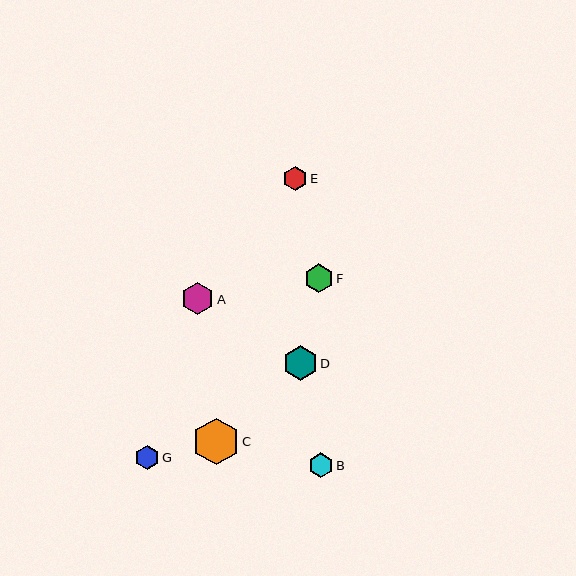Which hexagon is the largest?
Hexagon C is the largest with a size of approximately 47 pixels.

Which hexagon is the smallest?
Hexagon E is the smallest with a size of approximately 24 pixels.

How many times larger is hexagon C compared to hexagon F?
Hexagon C is approximately 1.6 times the size of hexagon F.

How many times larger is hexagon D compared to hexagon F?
Hexagon D is approximately 1.2 times the size of hexagon F.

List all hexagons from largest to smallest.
From largest to smallest: C, D, A, F, G, B, E.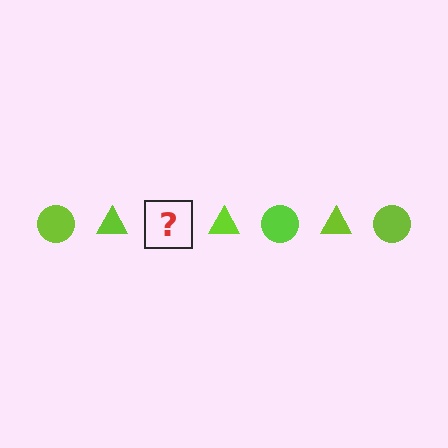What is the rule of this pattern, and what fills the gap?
The rule is that the pattern cycles through circle, triangle shapes in lime. The gap should be filled with a lime circle.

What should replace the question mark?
The question mark should be replaced with a lime circle.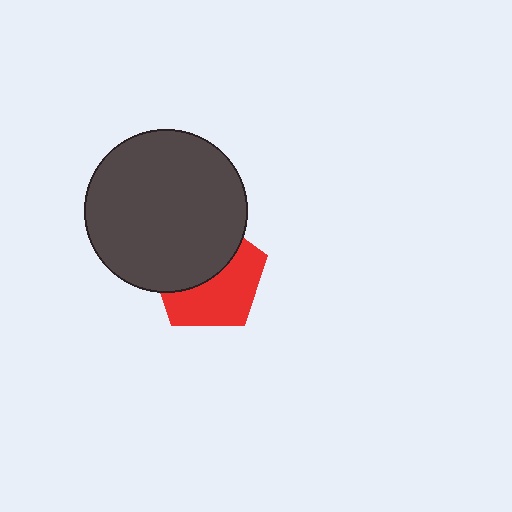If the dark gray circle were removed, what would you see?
You would see the complete red pentagon.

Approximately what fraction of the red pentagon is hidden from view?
Roughly 49% of the red pentagon is hidden behind the dark gray circle.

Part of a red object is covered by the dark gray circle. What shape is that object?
It is a pentagon.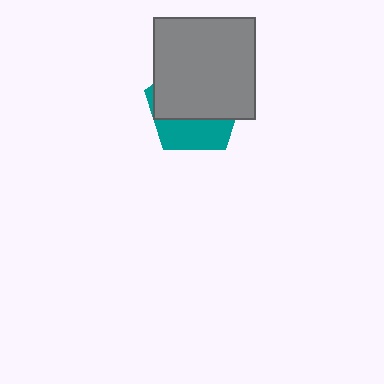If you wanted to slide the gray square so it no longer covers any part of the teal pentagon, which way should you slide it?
Slide it up — that is the most direct way to separate the two shapes.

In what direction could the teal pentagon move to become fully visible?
The teal pentagon could move down. That would shift it out from behind the gray square entirely.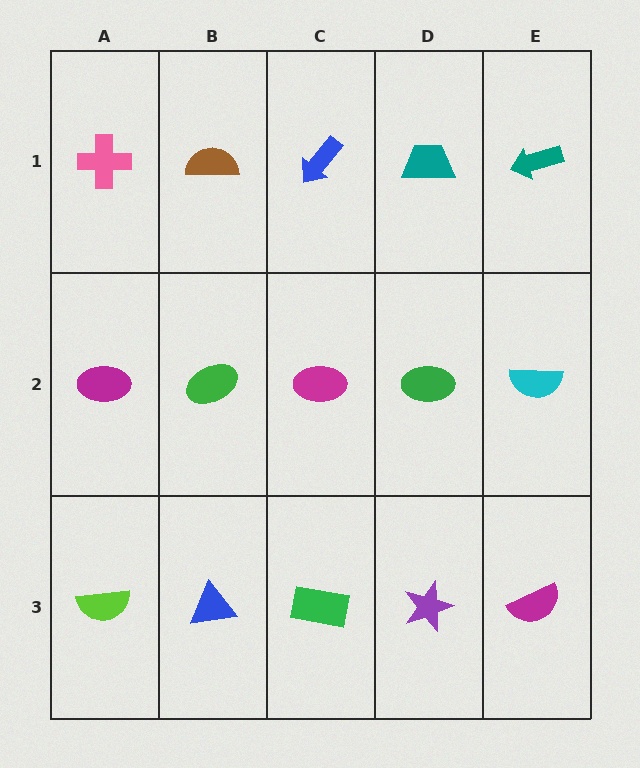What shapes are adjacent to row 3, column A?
A magenta ellipse (row 2, column A), a blue triangle (row 3, column B).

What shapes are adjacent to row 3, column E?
A cyan semicircle (row 2, column E), a purple star (row 3, column D).